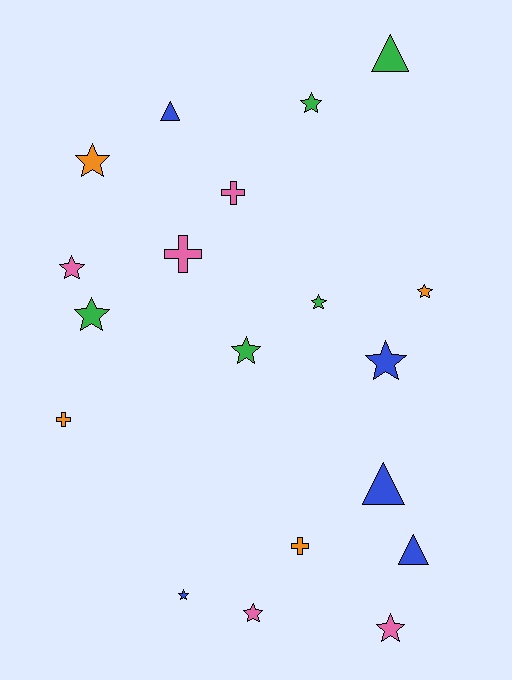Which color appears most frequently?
Pink, with 5 objects.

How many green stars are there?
There are 4 green stars.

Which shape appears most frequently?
Star, with 11 objects.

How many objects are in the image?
There are 19 objects.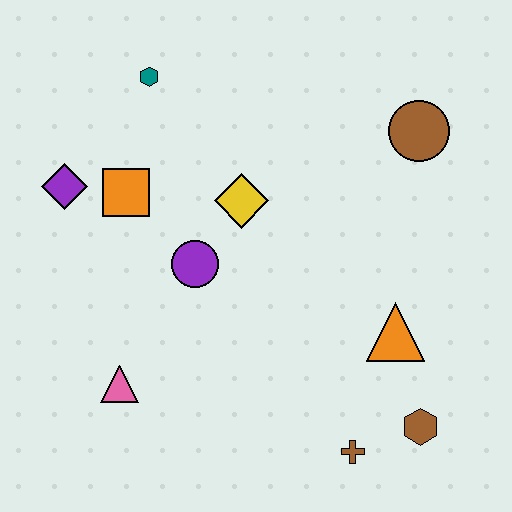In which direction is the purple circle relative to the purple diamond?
The purple circle is to the right of the purple diamond.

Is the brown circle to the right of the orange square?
Yes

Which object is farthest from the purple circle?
The brown hexagon is farthest from the purple circle.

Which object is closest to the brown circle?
The yellow diamond is closest to the brown circle.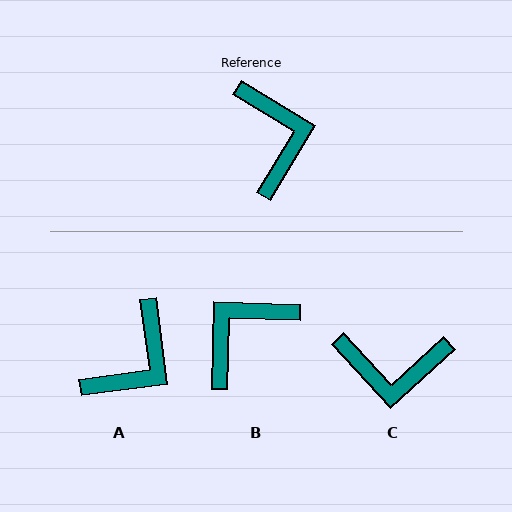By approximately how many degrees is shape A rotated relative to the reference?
Approximately 51 degrees clockwise.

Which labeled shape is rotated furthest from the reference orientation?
B, about 120 degrees away.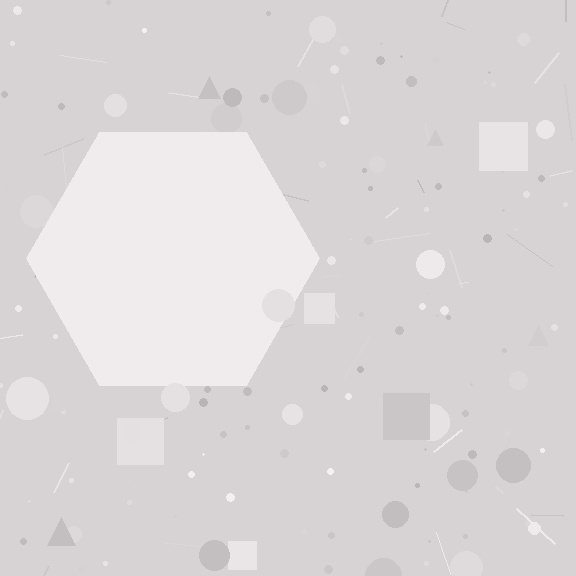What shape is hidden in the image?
A hexagon is hidden in the image.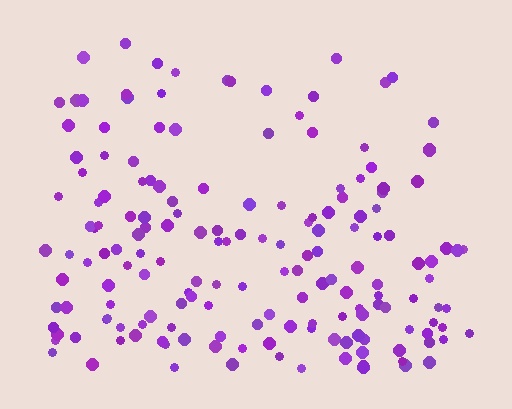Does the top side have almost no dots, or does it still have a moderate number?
Still a moderate number, just noticeably fewer than the bottom.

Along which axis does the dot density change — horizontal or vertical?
Vertical.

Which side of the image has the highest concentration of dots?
The bottom.